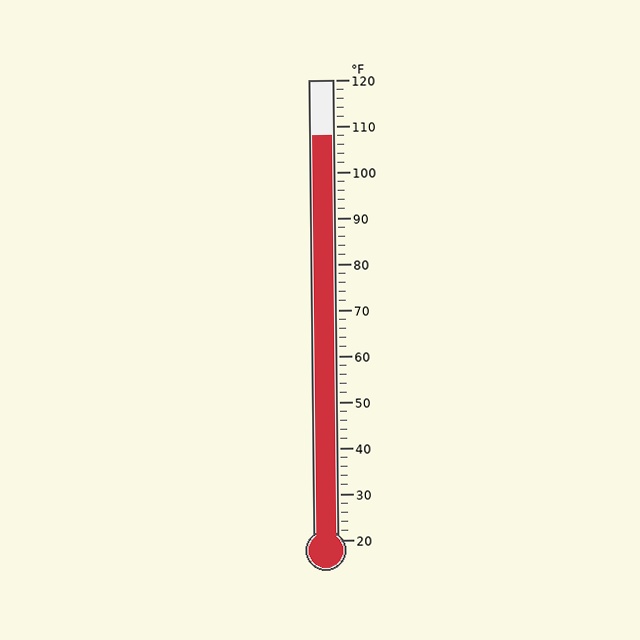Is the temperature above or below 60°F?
The temperature is above 60°F.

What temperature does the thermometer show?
The thermometer shows approximately 108°F.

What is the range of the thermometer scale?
The thermometer scale ranges from 20°F to 120°F.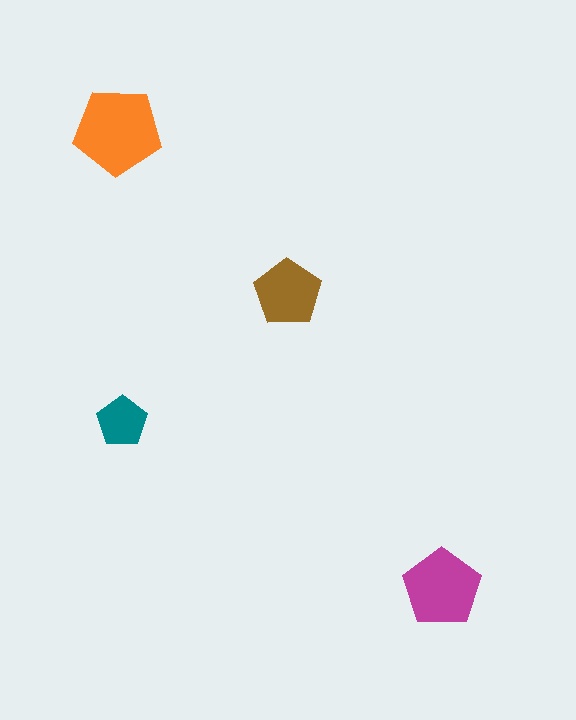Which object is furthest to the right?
The magenta pentagon is rightmost.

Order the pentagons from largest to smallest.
the orange one, the magenta one, the brown one, the teal one.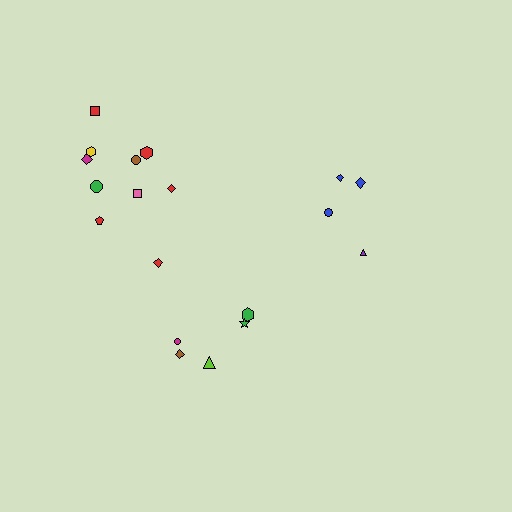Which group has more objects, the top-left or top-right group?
The top-left group.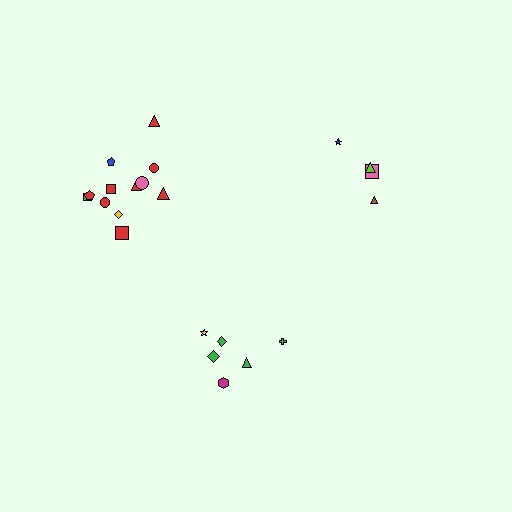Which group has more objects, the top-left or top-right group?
The top-left group.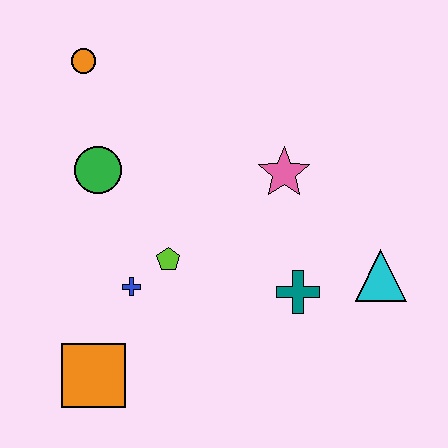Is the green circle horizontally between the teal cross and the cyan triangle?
No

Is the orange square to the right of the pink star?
No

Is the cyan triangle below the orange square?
No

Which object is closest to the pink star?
The teal cross is closest to the pink star.